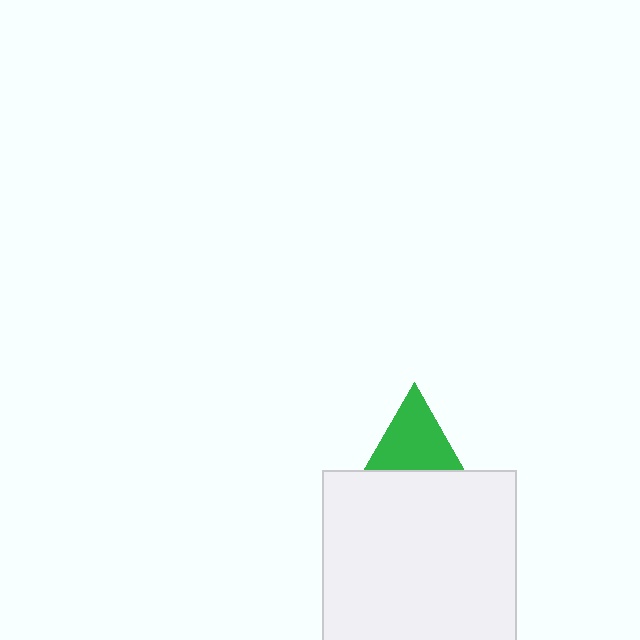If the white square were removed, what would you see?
You would see the complete green triangle.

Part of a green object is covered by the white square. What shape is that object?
It is a triangle.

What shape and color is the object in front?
The object in front is a white square.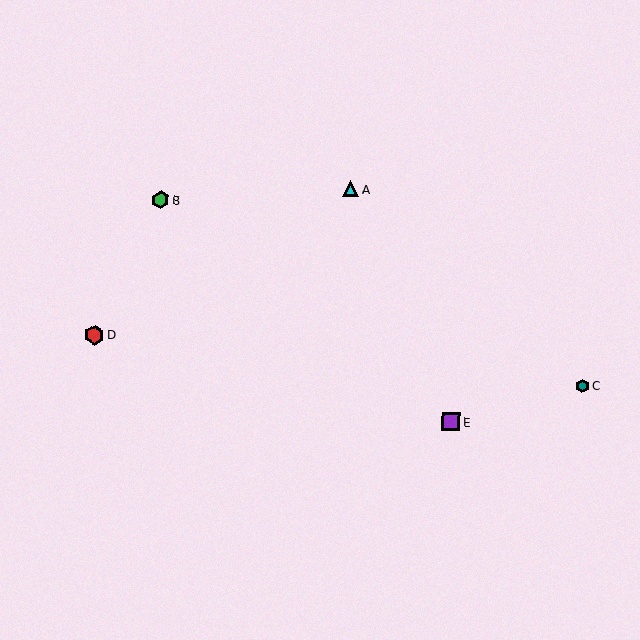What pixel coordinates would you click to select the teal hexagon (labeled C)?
Click at (582, 386) to select the teal hexagon C.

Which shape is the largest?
The red hexagon (labeled D) is the largest.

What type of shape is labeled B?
Shape B is a green hexagon.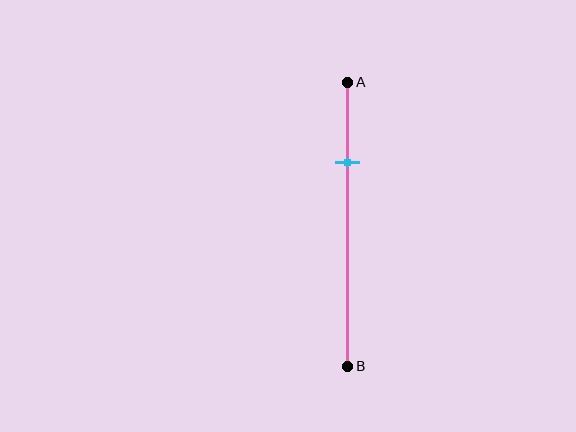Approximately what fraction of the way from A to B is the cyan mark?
The cyan mark is approximately 30% of the way from A to B.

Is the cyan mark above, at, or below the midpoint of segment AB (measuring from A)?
The cyan mark is above the midpoint of segment AB.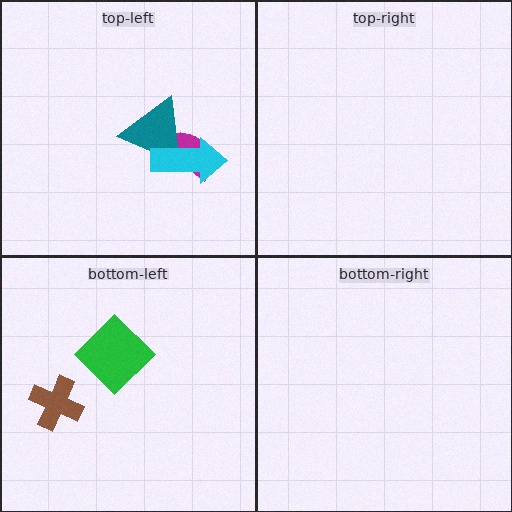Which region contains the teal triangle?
The top-left region.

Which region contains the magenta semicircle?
The top-left region.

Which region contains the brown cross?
The bottom-left region.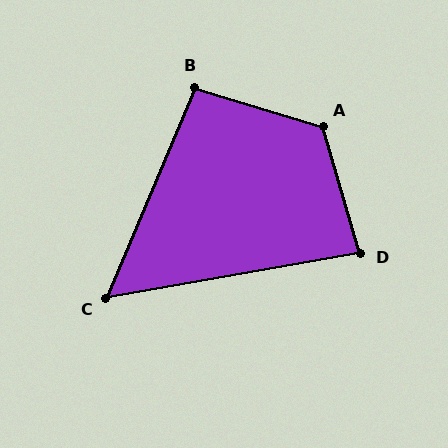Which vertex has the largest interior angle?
A, at approximately 123 degrees.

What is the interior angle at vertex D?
Approximately 84 degrees (acute).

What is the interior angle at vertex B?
Approximately 96 degrees (obtuse).